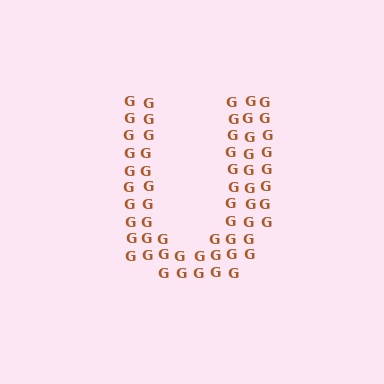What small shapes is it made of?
It is made of small letter G's.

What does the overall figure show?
The overall figure shows the letter U.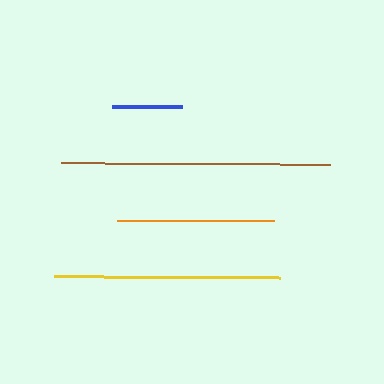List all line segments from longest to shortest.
From longest to shortest: brown, yellow, orange, blue.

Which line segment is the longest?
The brown line is the longest at approximately 270 pixels.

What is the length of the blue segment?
The blue segment is approximately 70 pixels long.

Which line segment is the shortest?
The blue line is the shortest at approximately 70 pixels.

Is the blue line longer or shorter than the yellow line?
The yellow line is longer than the blue line.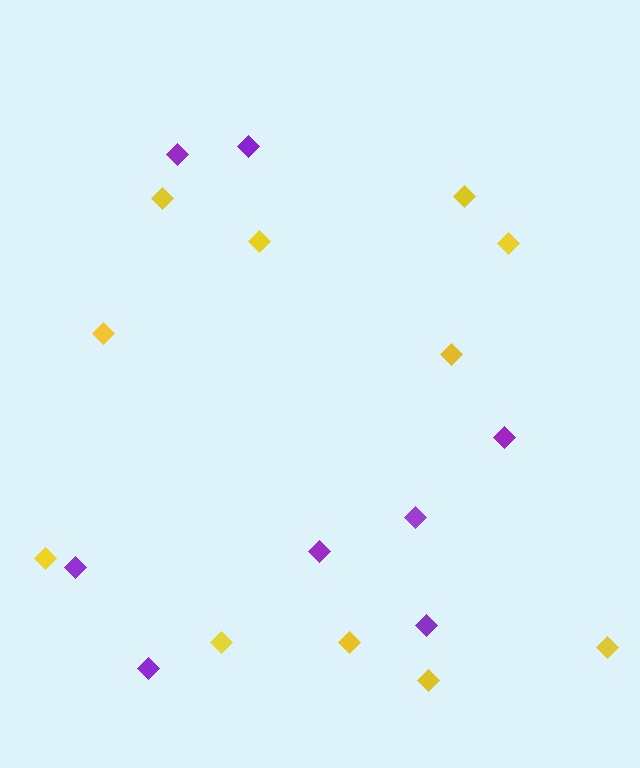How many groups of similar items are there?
There are 2 groups: one group of purple diamonds (8) and one group of yellow diamonds (11).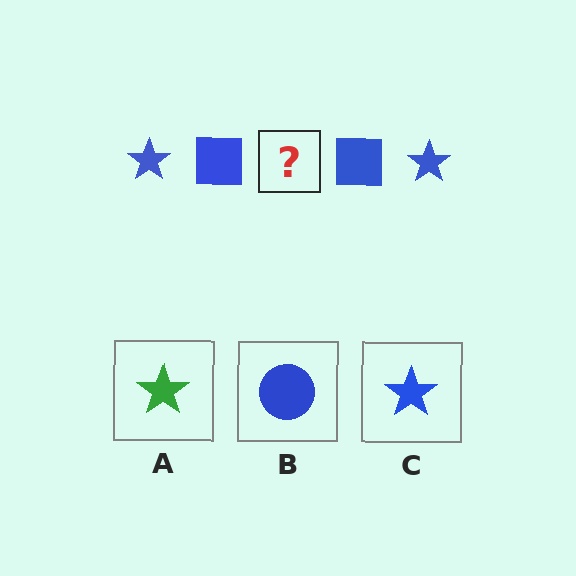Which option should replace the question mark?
Option C.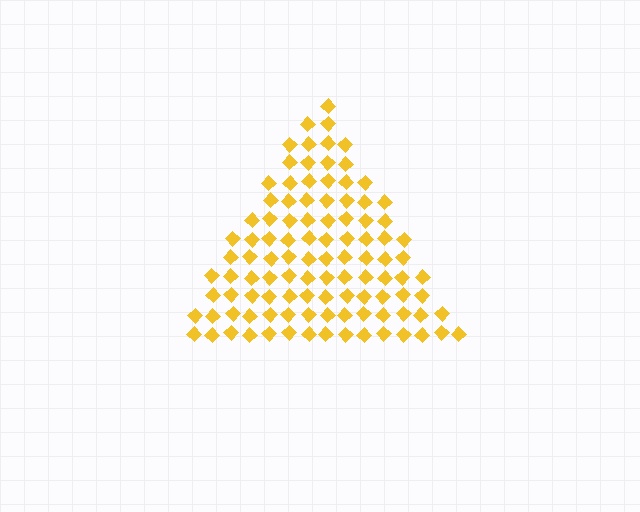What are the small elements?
The small elements are diamonds.